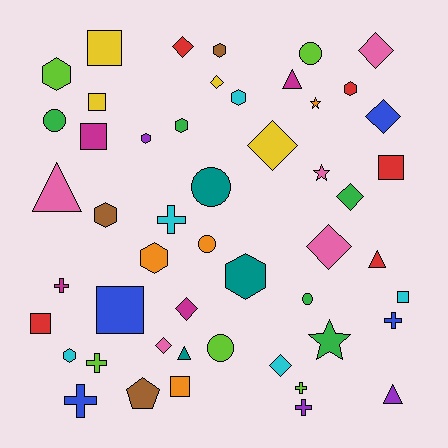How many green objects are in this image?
There are 5 green objects.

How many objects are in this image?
There are 50 objects.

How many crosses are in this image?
There are 7 crosses.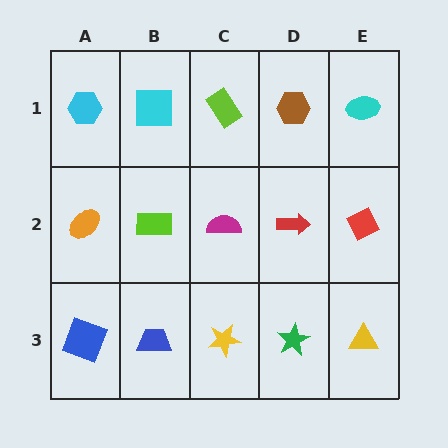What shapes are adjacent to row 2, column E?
A cyan ellipse (row 1, column E), a yellow triangle (row 3, column E), a red arrow (row 2, column D).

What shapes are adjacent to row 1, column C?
A magenta semicircle (row 2, column C), a cyan square (row 1, column B), a brown hexagon (row 1, column D).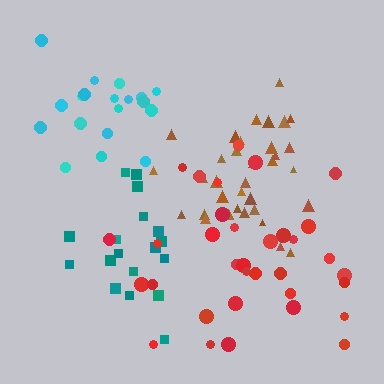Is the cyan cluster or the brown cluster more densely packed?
Brown.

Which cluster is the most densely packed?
Brown.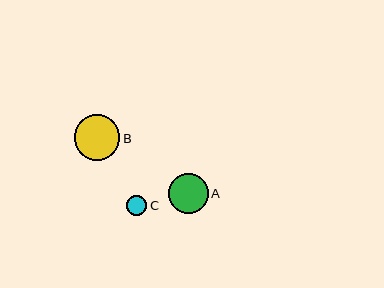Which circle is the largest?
Circle B is the largest with a size of approximately 46 pixels.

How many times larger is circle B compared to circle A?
Circle B is approximately 1.1 times the size of circle A.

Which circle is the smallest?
Circle C is the smallest with a size of approximately 20 pixels.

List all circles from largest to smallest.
From largest to smallest: B, A, C.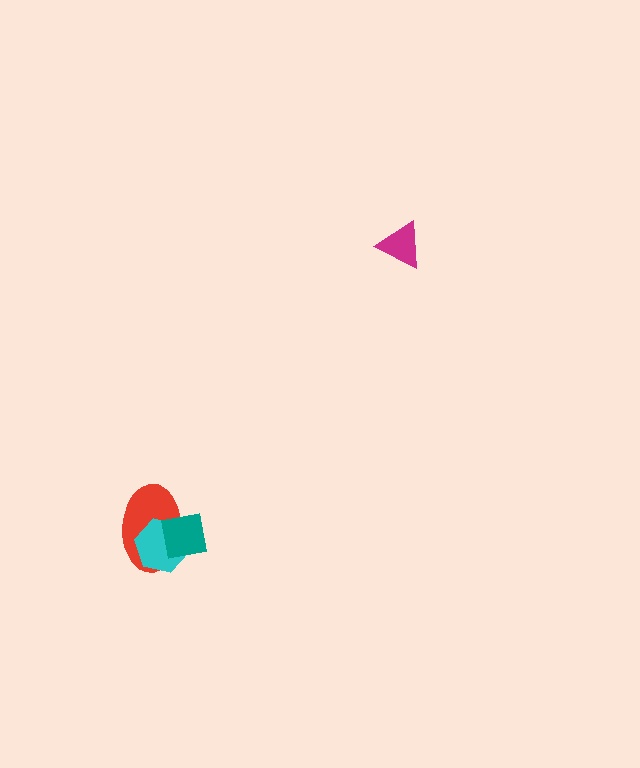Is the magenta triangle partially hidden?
No, no other shape covers it.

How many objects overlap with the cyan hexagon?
2 objects overlap with the cyan hexagon.